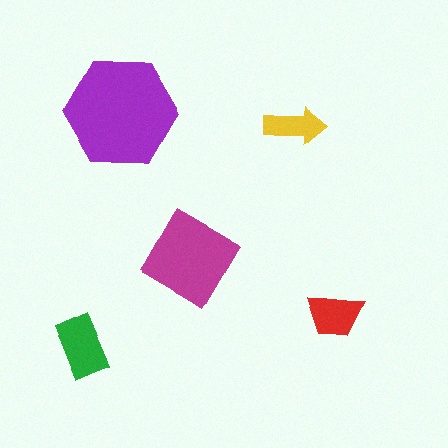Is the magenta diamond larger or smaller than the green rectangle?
Larger.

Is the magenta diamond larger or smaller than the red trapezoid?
Larger.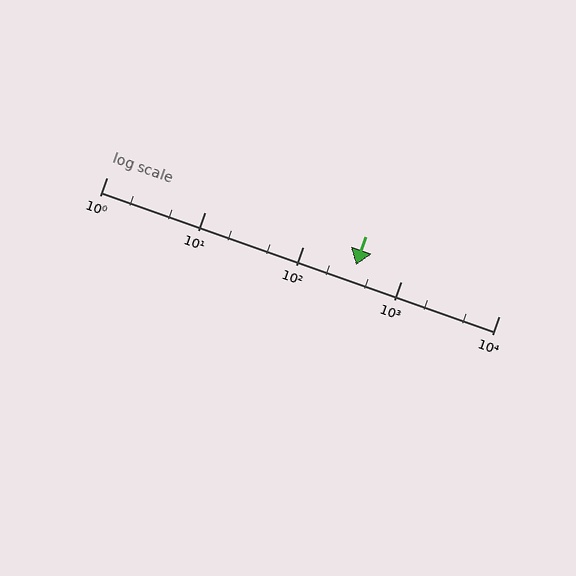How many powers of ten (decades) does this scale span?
The scale spans 4 decades, from 1 to 10000.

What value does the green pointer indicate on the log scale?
The pointer indicates approximately 350.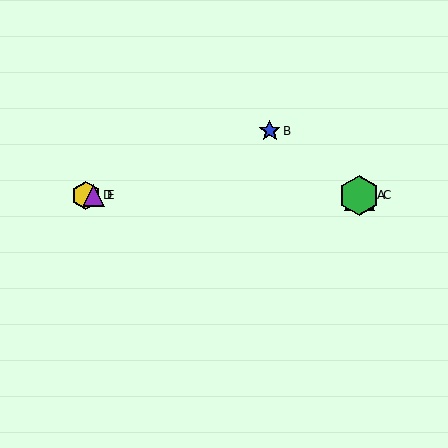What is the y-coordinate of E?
Object E is at y≈195.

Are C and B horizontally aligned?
No, C is at y≈195 and B is at y≈131.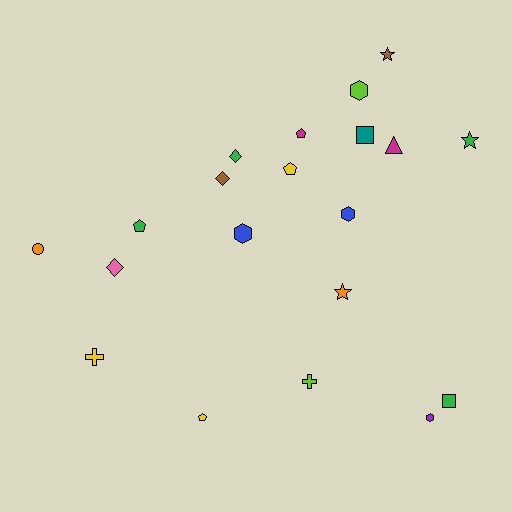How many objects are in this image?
There are 20 objects.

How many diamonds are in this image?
There are 3 diamonds.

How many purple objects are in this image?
There is 1 purple object.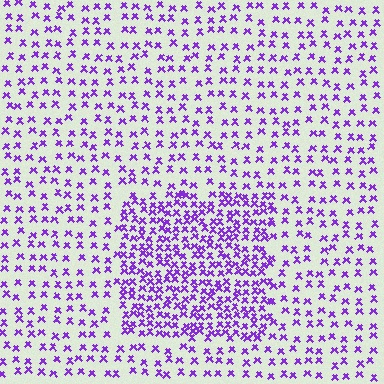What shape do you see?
I see a rectangle.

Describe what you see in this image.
The image contains small purple elements arranged at two different densities. A rectangle-shaped region is visible where the elements are more densely packed than the surrounding area.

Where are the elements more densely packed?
The elements are more densely packed inside the rectangle boundary.